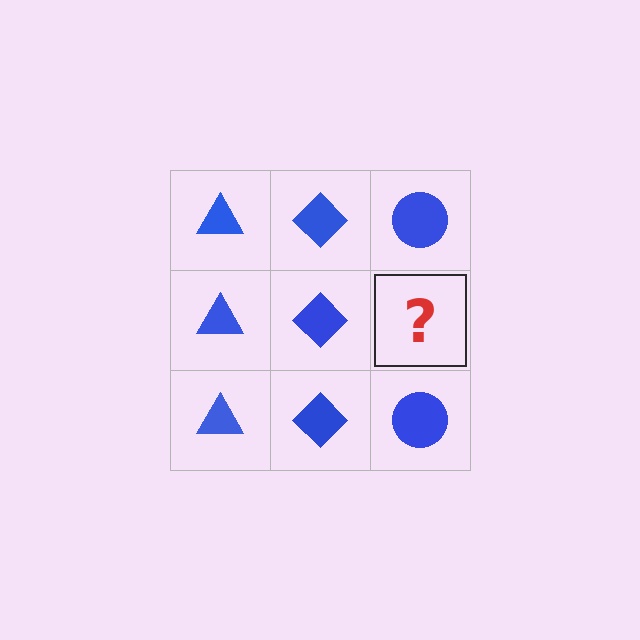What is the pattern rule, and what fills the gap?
The rule is that each column has a consistent shape. The gap should be filled with a blue circle.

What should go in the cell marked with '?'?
The missing cell should contain a blue circle.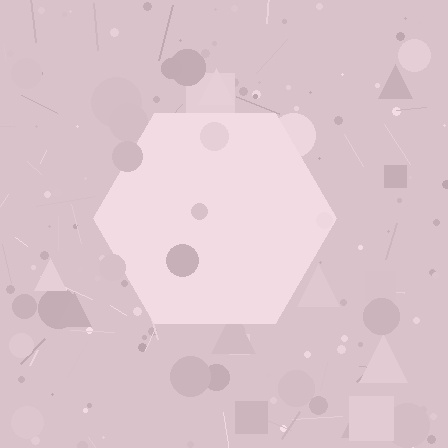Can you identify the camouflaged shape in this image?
The camouflaged shape is a hexagon.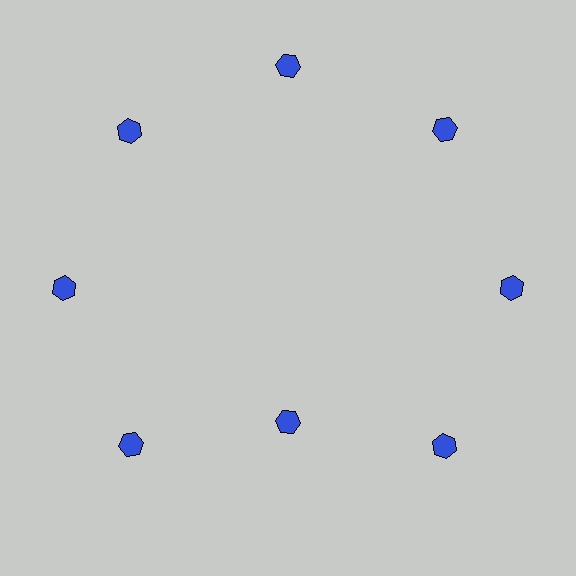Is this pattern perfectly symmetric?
No. The 8 blue hexagons are arranged in a ring, but one element near the 6 o'clock position is pulled inward toward the center, breaking the 8-fold rotational symmetry.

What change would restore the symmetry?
The symmetry would be restored by moving it outward, back onto the ring so that all 8 hexagons sit at equal angles and equal distance from the center.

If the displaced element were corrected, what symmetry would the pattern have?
It would have 8-fold rotational symmetry — the pattern would map onto itself every 45 degrees.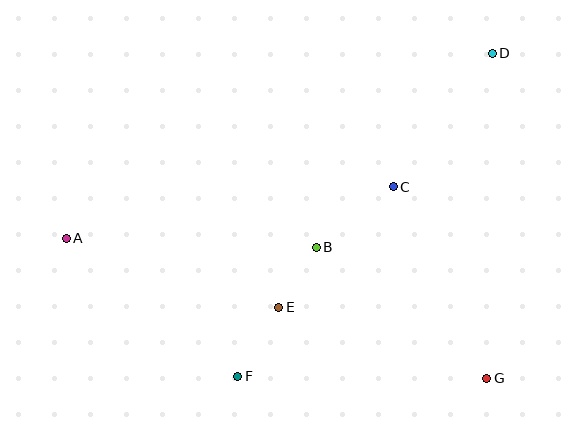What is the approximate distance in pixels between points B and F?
The distance between B and F is approximately 151 pixels.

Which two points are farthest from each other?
Points A and D are farthest from each other.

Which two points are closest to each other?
Points B and E are closest to each other.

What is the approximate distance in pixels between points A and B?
The distance between A and B is approximately 250 pixels.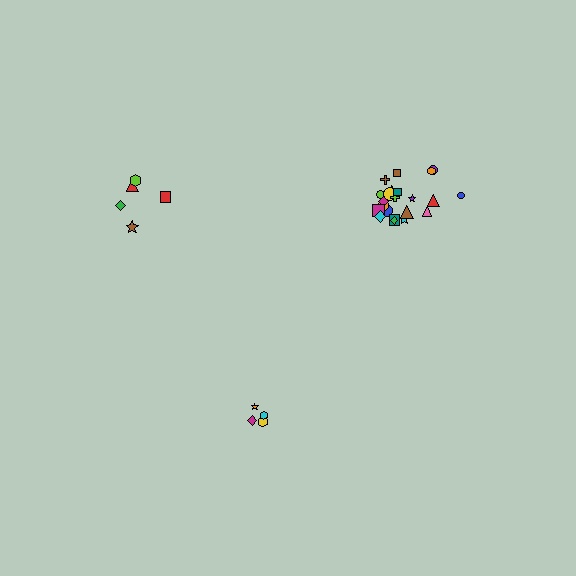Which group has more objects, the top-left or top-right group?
The top-right group.